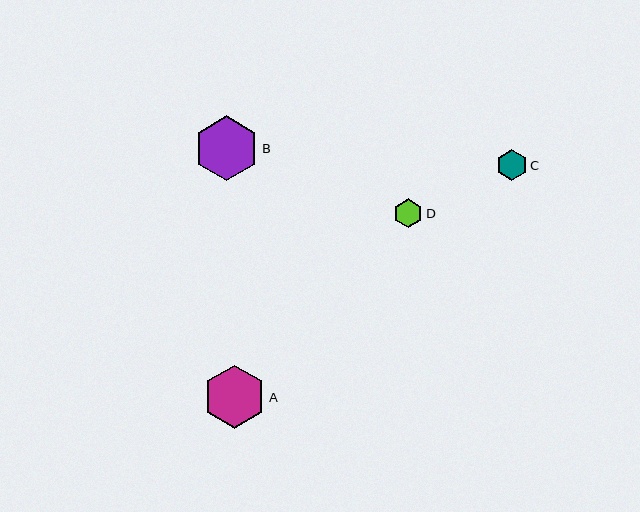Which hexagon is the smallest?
Hexagon D is the smallest with a size of approximately 28 pixels.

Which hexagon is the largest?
Hexagon B is the largest with a size of approximately 65 pixels.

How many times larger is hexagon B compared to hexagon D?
Hexagon B is approximately 2.3 times the size of hexagon D.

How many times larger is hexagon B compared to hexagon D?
Hexagon B is approximately 2.3 times the size of hexagon D.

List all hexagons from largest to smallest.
From largest to smallest: B, A, C, D.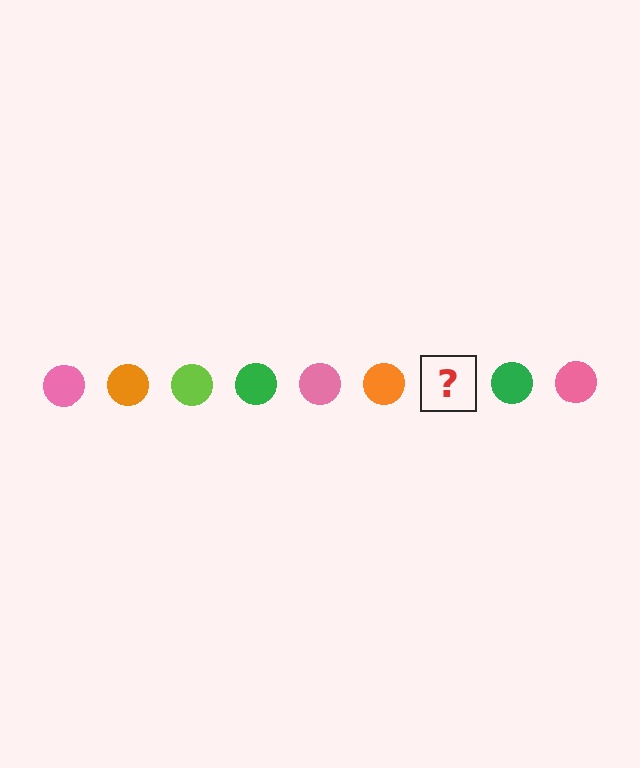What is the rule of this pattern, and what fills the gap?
The rule is that the pattern cycles through pink, orange, lime, green circles. The gap should be filled with a lime circle.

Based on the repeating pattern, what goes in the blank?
The blank should be a lime circle.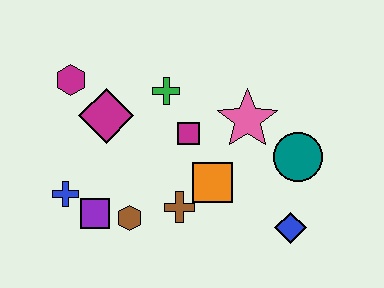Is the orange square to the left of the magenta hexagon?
No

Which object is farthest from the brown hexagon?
The teal circle is farthest from the brown hexagon.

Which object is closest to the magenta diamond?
The magenta hexagon is closest to the magenta diamond.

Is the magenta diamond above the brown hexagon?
Yes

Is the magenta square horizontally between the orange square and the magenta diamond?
Yes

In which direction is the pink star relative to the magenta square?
The pink star is to the right of the magenta square.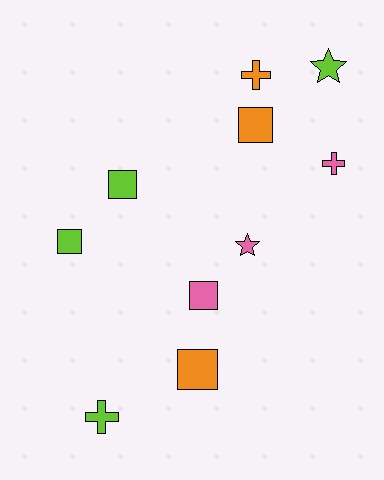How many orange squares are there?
There are 2 orange squares.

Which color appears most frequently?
Lime, with 4 objects.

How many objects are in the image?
There are 10 objects.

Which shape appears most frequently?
Square, with 5 objects.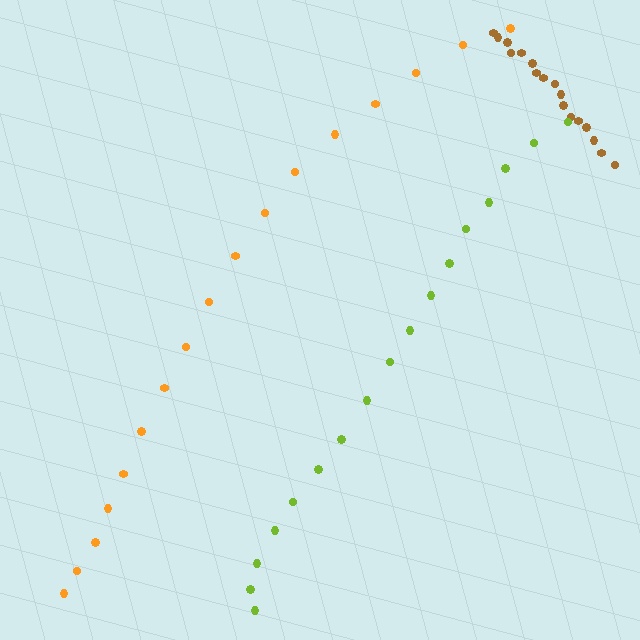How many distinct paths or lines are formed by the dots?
There are 3 distinct paths.